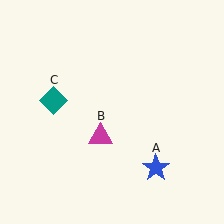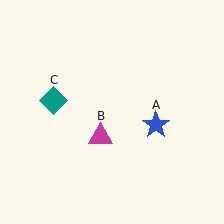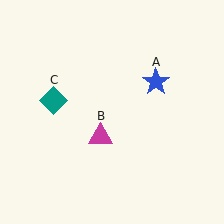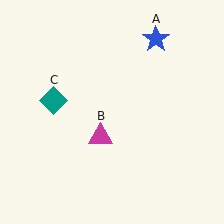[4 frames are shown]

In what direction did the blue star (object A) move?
The blue star (object A) moved up.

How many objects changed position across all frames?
1 object changed position: blue star (object A).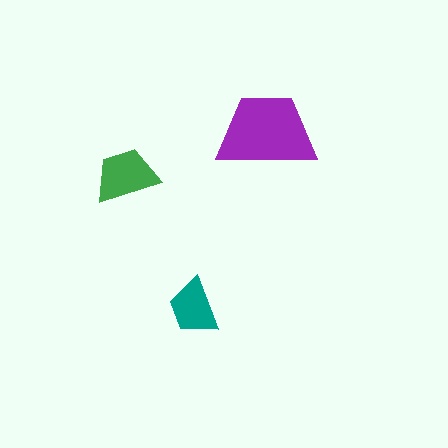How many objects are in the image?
There are 3 objects in the image.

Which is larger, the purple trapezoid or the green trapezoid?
The purple one.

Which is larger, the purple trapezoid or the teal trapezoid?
The purple one.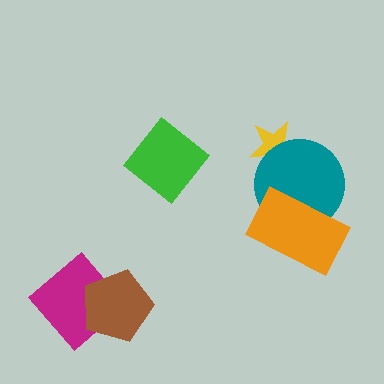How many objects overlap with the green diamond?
0 objects overlap with the green diamond.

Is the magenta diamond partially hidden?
Yes, it is partially covered by another shape.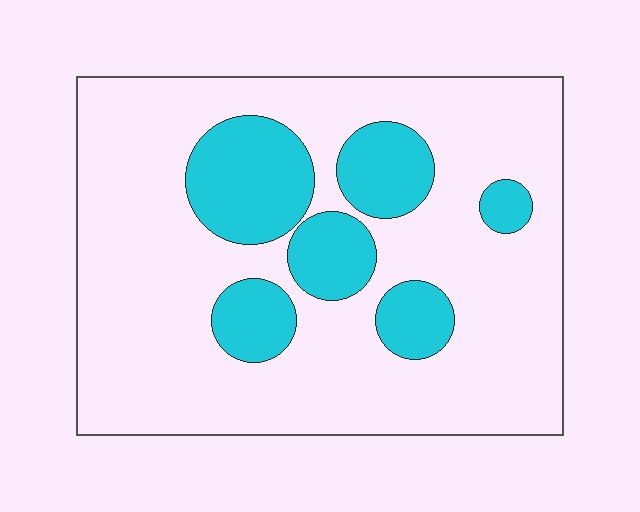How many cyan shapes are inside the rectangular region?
6.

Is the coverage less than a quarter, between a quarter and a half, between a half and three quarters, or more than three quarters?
Less than a quarter.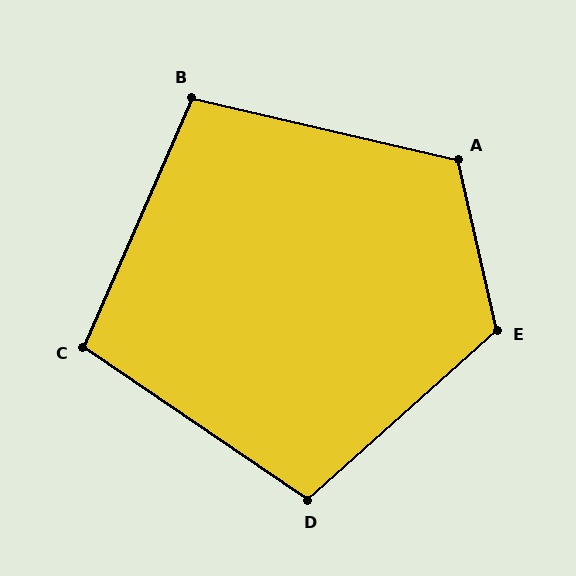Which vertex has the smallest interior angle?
B, at approximately 100 degrees.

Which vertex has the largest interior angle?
E, at approximately 119 degrees.